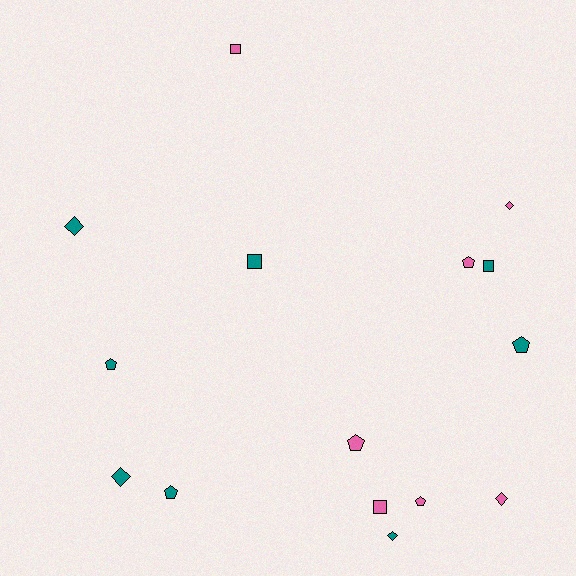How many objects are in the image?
There are 15 objects.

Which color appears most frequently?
Teal, with 8 objects.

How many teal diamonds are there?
There are 3 teal diamonds.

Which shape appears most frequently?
Pentagon, with 6 objects.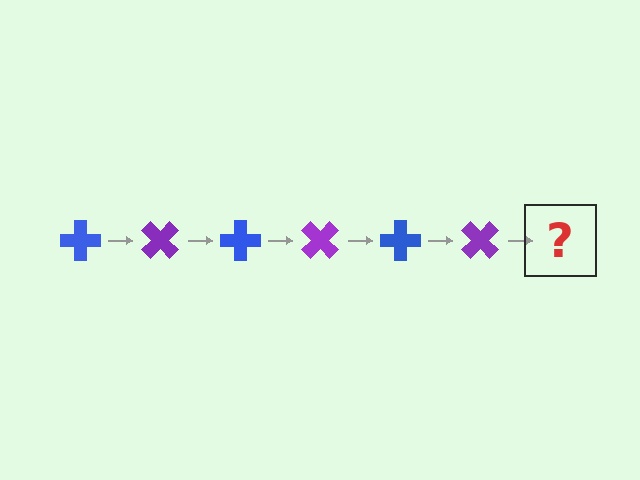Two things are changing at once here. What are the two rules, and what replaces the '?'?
The two rules are that it rotates 45 degrees each step and the color cycles through blue and purple. The '?' should be a blue cross, rotated 270 degrees from the start.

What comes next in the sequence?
The next element should be a blue cross, rotated 270 degrees from the start.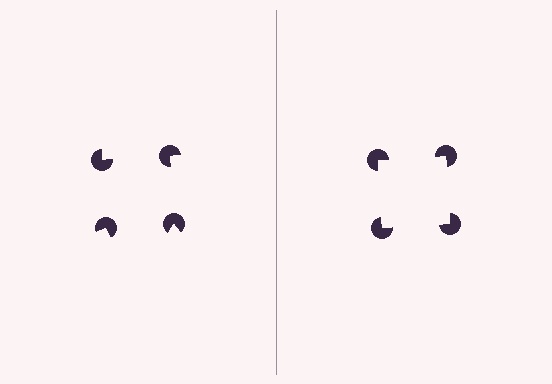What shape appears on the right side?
An illusory square.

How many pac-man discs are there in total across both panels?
8 — 4 on each side.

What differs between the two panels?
The pac-man discs are positioned identically on both sides; only the wedge orientations differ. On the right they align to a square; on the left they are misaligned.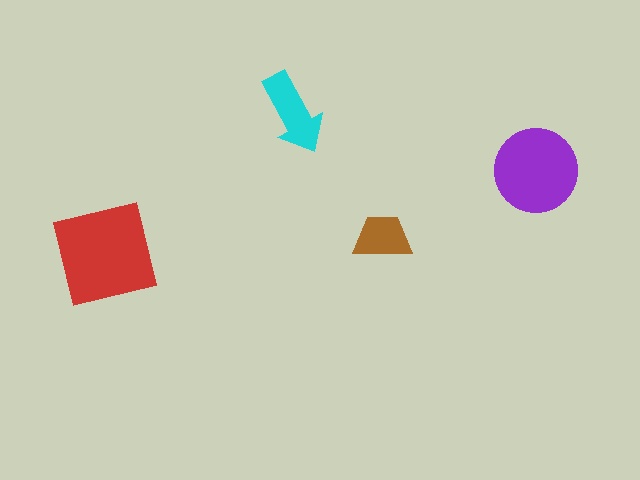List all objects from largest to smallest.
The red square, the purple circle, the cyan arrow, the brown trapezoid.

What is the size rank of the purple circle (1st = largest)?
2nd.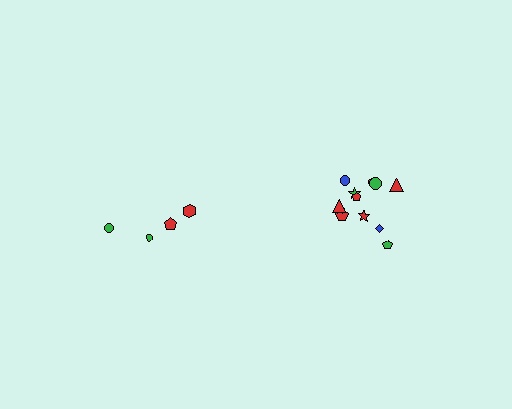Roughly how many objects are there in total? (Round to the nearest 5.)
Roughly 15 objects in total.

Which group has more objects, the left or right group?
The right group.